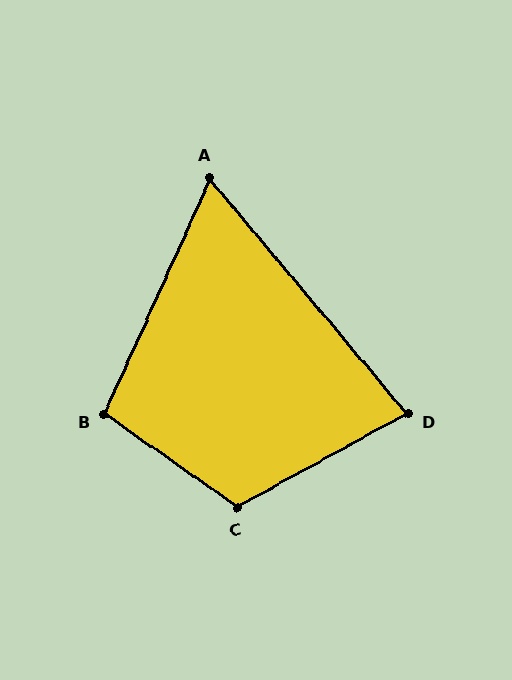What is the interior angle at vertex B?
Approximately 101 degrees (obtuse).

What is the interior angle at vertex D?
Approximately 79 degrees (acute).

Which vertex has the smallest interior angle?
A, at approximately 64 degrees.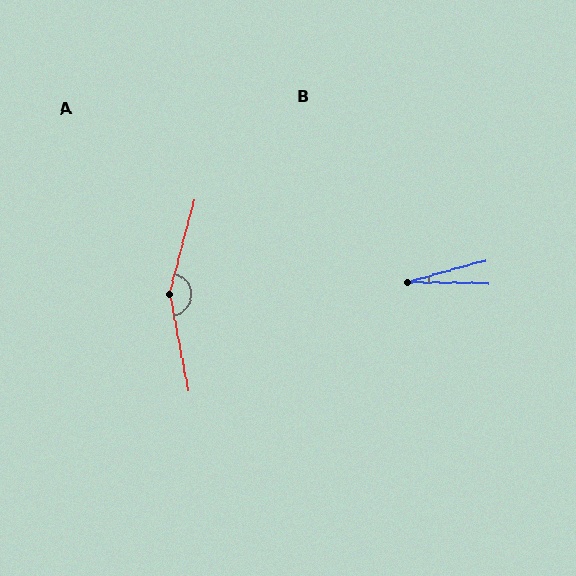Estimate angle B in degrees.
Approximately 16 degrees.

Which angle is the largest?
A, at approximately 154 degrees.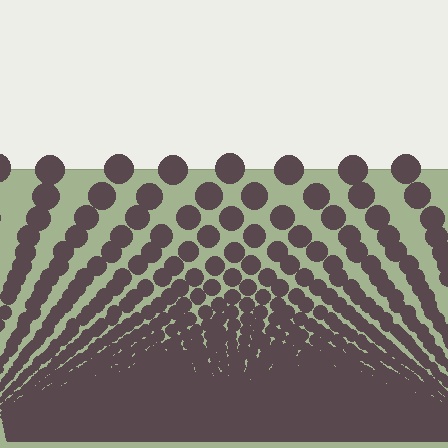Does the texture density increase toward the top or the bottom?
Density increases toward the bottom.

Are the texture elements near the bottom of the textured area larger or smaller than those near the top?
Smaller. The gradient is inverted — elements near the bottom are smaller and denser.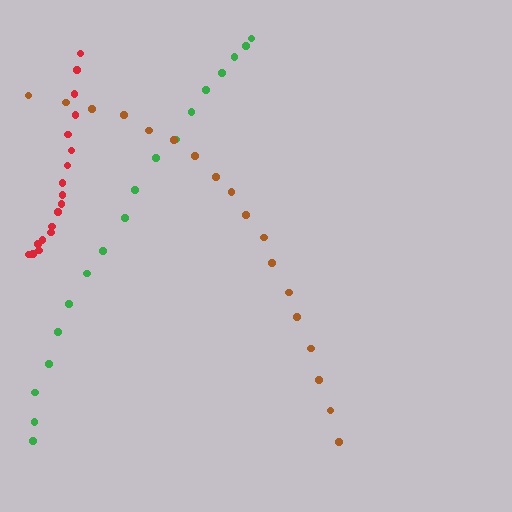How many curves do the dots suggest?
There are 3 distinct paths.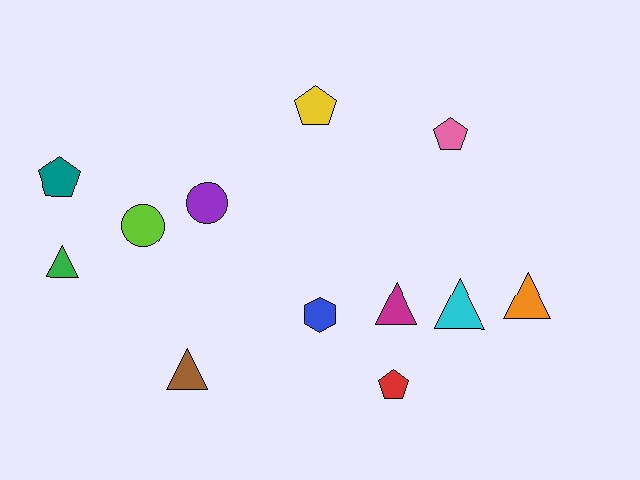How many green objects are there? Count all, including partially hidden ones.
There is 1 green object.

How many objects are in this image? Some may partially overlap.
There are 12 objects.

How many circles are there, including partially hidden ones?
There are 2 circles.